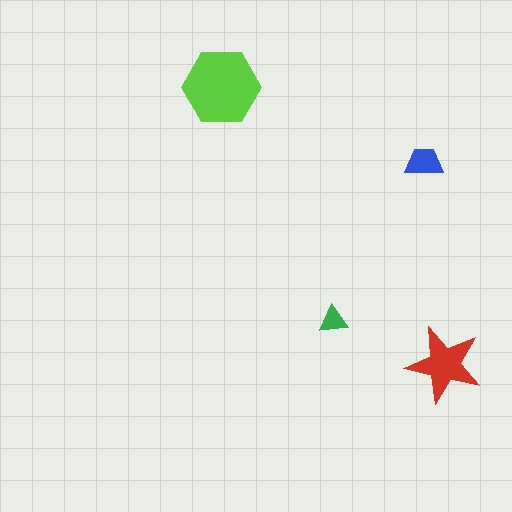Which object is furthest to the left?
The lime hexagon is leftmost.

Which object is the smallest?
The green triangle.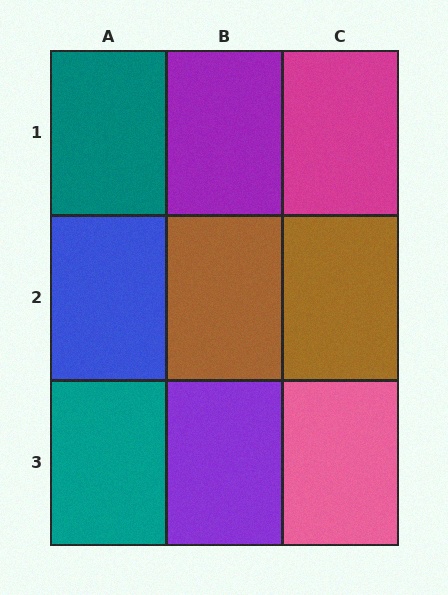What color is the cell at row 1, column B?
Purple.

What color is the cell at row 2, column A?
Blue.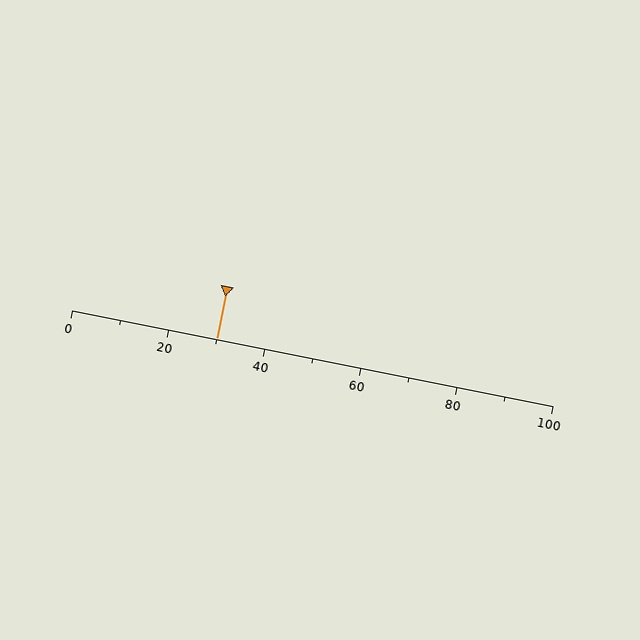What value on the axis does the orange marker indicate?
The marker indicates approximately 30.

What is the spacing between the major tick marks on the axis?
The major ticks are spaced 20 apart.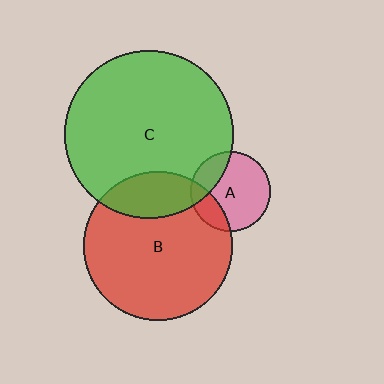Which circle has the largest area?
Circle C (green).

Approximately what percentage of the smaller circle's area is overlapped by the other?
Approximately 20%.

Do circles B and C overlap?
Yes.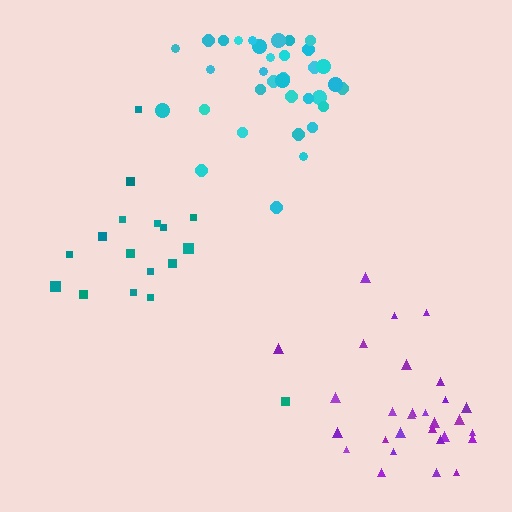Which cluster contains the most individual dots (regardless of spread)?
Cyan (34).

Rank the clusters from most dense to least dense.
purple, cyan, teal.